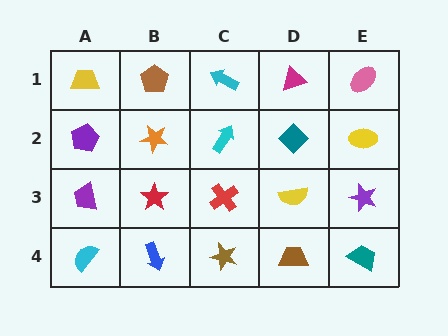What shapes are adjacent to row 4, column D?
A yellow semicircle (row 3, column D), a brown star (row 4, column C), a teal trapezoid (row 4, column E).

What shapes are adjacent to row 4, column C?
A red cross (row 3, column C), a blue arrow (row 4, column B), a brown trapezoid (row 4, column D).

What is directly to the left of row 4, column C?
A blue arrow.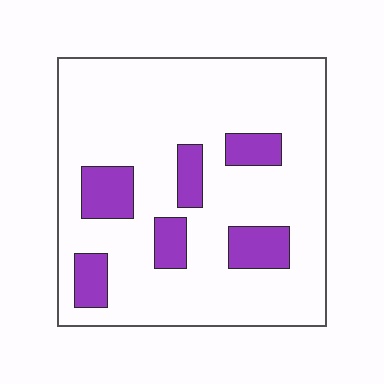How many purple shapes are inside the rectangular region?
6.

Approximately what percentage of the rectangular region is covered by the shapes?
Approximately 15%.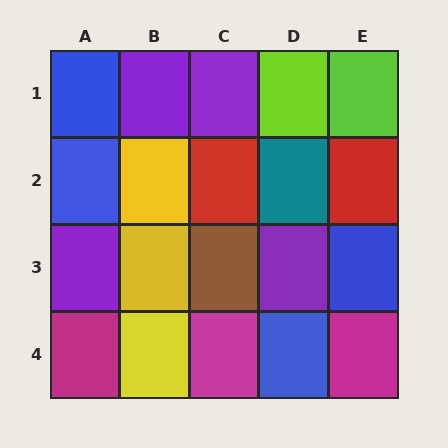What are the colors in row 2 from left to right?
Blue, yellow, red, teal, red.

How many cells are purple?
4 cells are purple.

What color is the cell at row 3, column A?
Purple.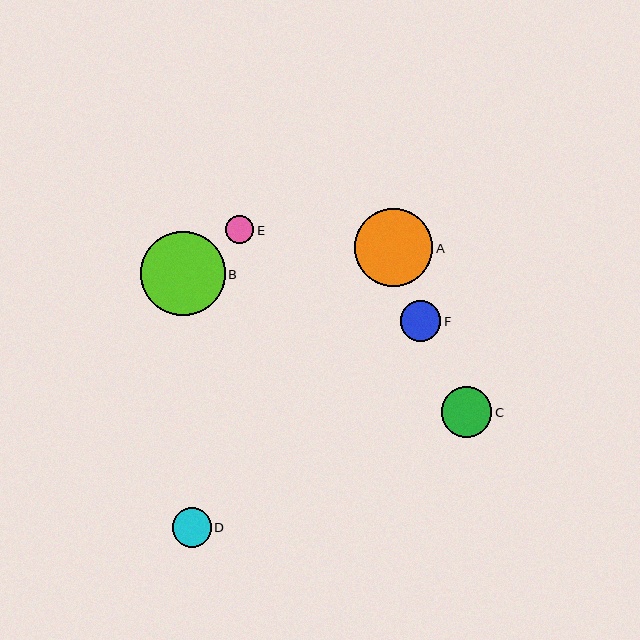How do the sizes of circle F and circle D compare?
Circle F and circle D are approximately the same size.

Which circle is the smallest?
Circle E is the smallest with a size of approximately 28 pixels.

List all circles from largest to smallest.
From largest to smallest: B, A, C, F, D, E.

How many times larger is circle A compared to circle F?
Circle A is approximately 1.9 times the size of circle F.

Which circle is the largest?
Circle B is the largest with a size of approximately 84 pixels.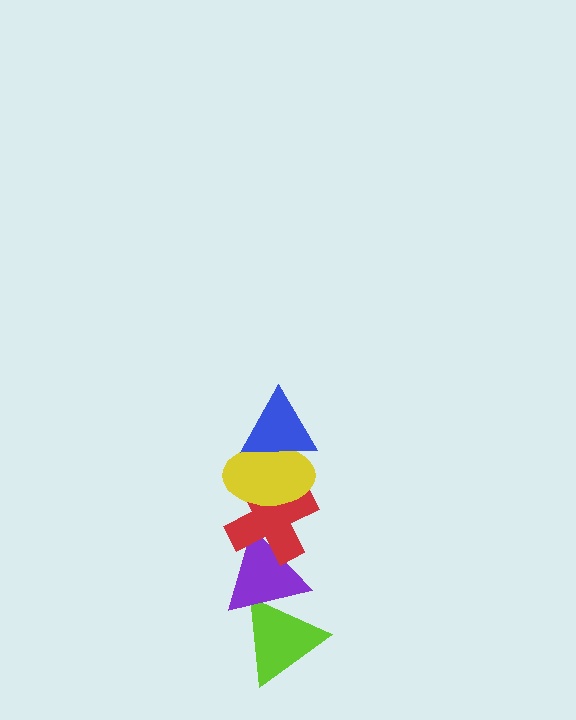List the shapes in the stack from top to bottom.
From top to bottom: the blue triangle, the yellow ellipse, the red cross, the purple triangle, the lime triangle.